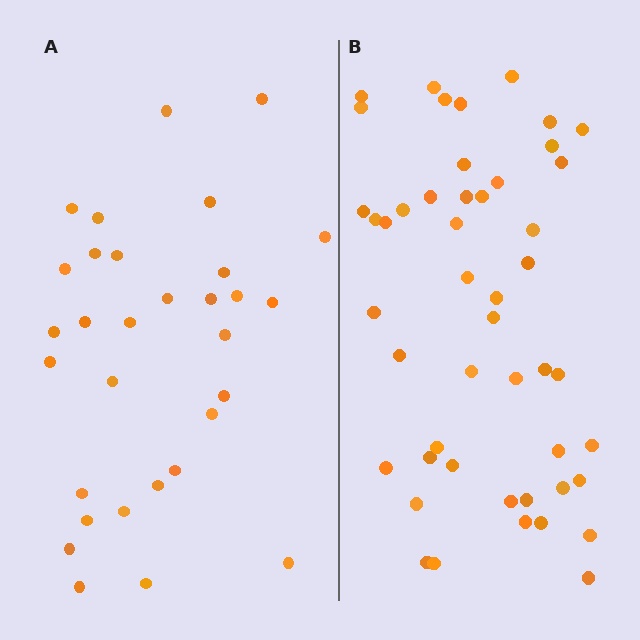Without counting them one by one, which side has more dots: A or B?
Region B (the right region) has more dots.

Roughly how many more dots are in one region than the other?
Region B has approximately 15 more dots than region A.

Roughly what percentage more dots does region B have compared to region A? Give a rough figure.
About 55% more.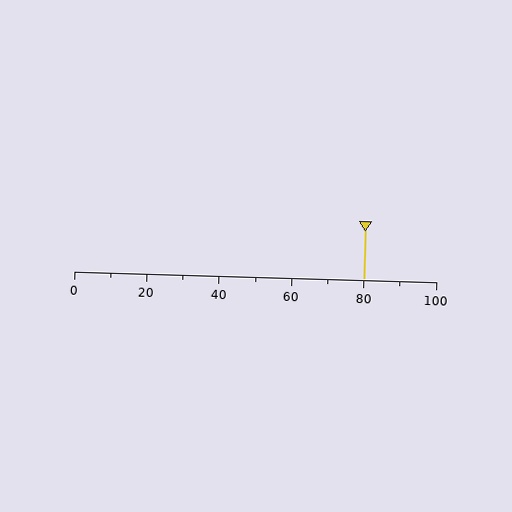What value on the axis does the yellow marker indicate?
The marker indicates approximately 80.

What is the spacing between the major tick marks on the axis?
The major ticks are spaced 20 apart.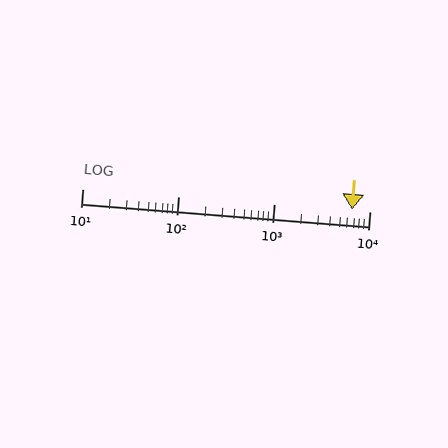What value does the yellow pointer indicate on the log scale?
The pointer indicates approximately 6500.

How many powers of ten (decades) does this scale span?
The scale spans 3 decades, from 10 to 10000.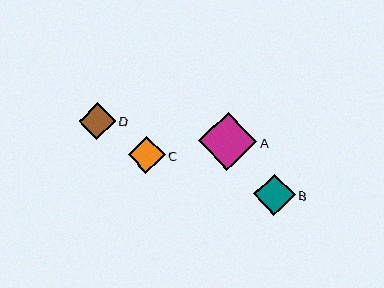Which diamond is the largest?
Diamond A is the largest with a size of approximately 58 pixels.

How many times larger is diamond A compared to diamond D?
Diamond A is approximately 1.6 times the size of diamond D.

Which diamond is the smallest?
Diamond D is the smallest with a size of approximately 36 pixels.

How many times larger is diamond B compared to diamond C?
Diamond B is approximately 1.1 times the size of diamond C.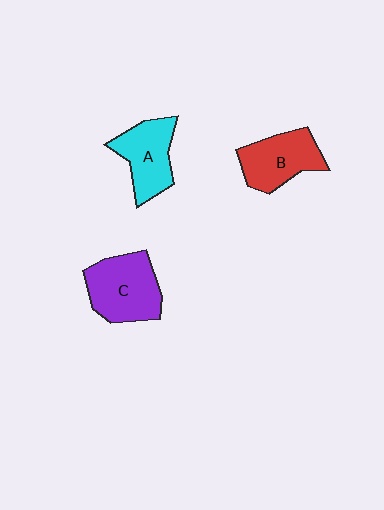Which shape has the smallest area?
Shape A (cyan).